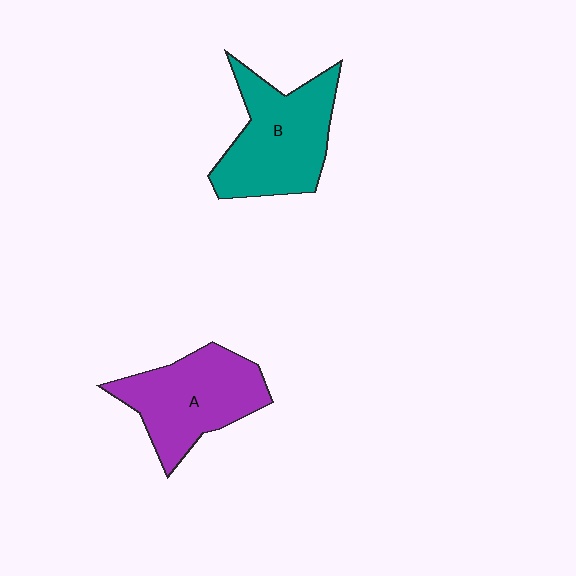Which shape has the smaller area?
Shape A (purple).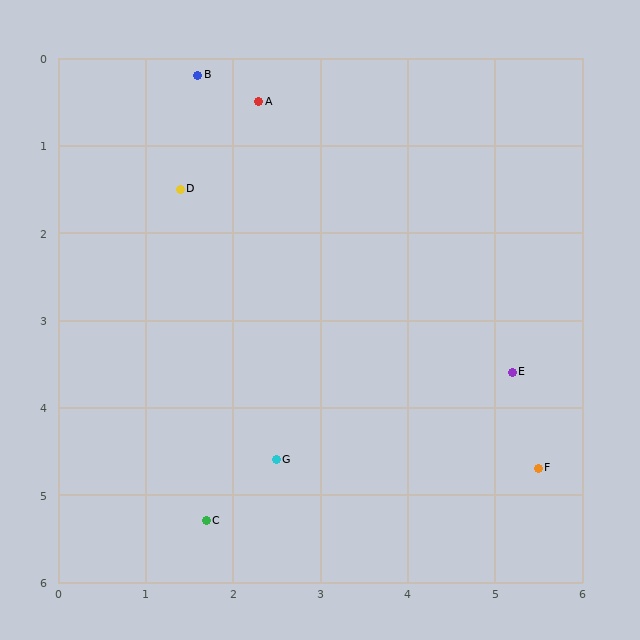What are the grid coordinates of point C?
Point C is at approximately (1.7, 5.3).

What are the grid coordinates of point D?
Point D is at approximately (1.4, 1.5).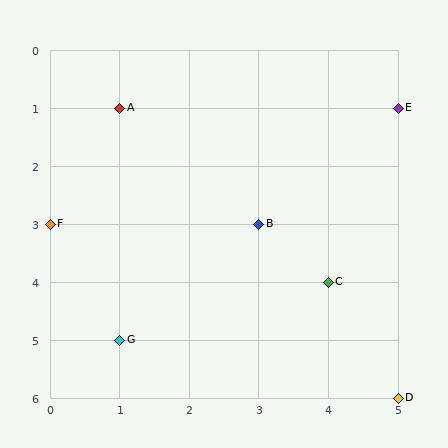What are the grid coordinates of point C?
Point C is at grid coordinates (4, 4).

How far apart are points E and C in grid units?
Points E and C are 1 column and 3 rows apart (about 3.2 grid units diagonally).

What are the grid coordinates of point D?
Point D is at grid coordinates (5, 6).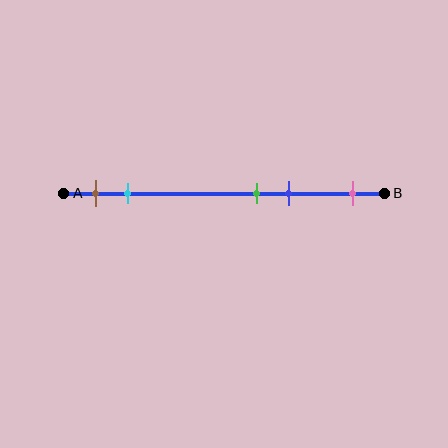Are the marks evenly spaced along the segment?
No, the marks are not evenly spaced.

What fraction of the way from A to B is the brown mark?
The brown mark is approximately 10% (0.1) of the way from A to B.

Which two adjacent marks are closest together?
The green and blue marks are the closest adjacent pair.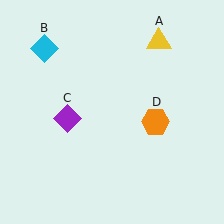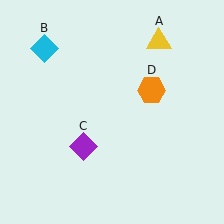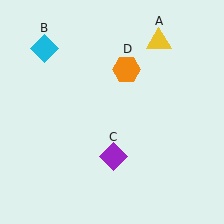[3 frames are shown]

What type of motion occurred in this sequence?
The purple diamond (object C), orange hexagon (object D) rotated counterclockwise around the center of the scene.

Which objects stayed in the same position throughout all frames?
Yellow triangle (object A) and cyan diamond (object B) remained stationary.